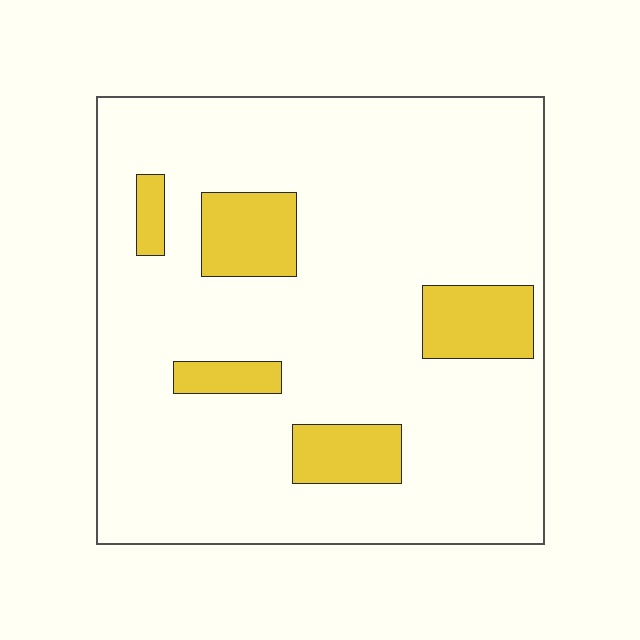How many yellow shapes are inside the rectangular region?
5.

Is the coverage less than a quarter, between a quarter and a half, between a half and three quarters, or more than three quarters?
Less than a quarter.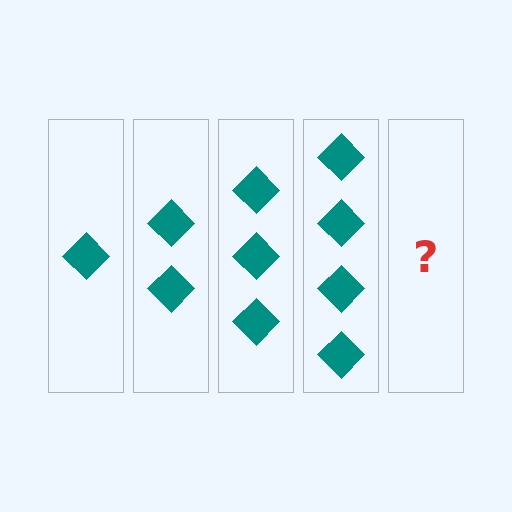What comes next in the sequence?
The next element should be 5 diamonds.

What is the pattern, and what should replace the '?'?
The pattern is that each step adds one more diamond. The '?' should be 5 diamonds.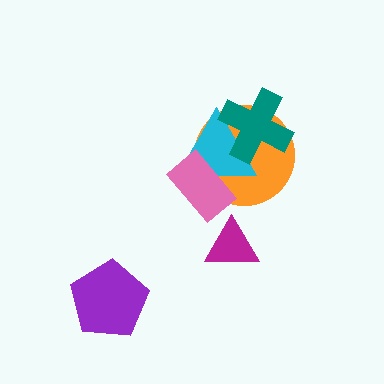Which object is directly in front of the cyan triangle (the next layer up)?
The teal cross is directly in front of the cyan triangle.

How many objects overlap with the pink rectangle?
2 objects overlap with the pink rectangle.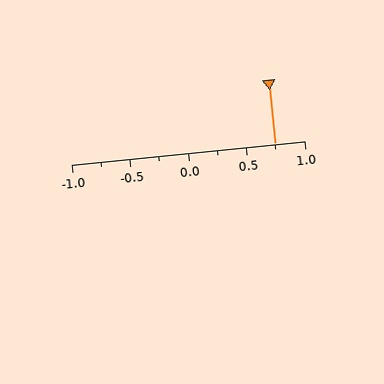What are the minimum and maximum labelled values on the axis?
The axis runs from -1.0 to 1.0.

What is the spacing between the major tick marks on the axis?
The major ticks are spaced 0.5 apart.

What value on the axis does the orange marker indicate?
The marker indicates approximately 0.75.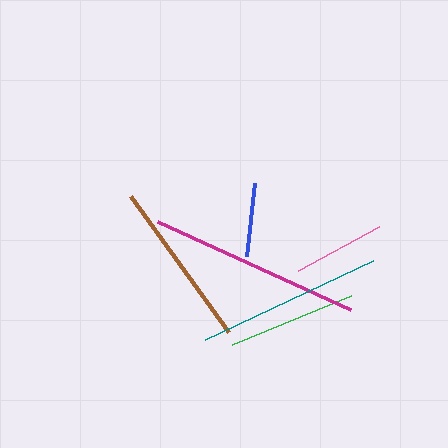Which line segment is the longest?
The magenta line is the longest at approximately 211 pixels.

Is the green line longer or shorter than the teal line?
The teal line is longer than the green line.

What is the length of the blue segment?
The blue segment is approximately 73 pixels long.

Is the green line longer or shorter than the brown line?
The brown line is longer than the green line.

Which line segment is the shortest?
The blue line is the shortest at approximately 73 pixels.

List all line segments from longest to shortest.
From longest to shortest: magenta, teal, brown, green, pink, blue.